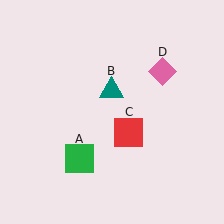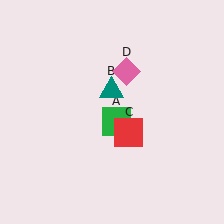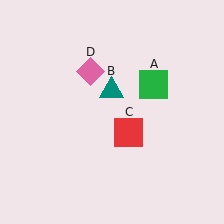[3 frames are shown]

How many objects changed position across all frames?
2 objects changed position: green square (object A), pink diamond (object D).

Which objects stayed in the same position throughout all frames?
Teal triangle (object B) and red square (object C) remained stationary.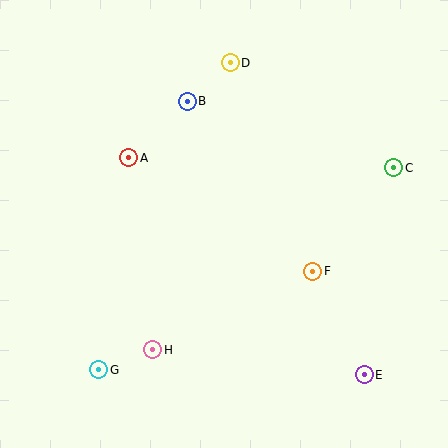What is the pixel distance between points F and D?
The distance between F and D is 224 pixels.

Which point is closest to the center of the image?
Point F at (313, 271) is closest to the center.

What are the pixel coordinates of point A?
Point A is at (129, 158).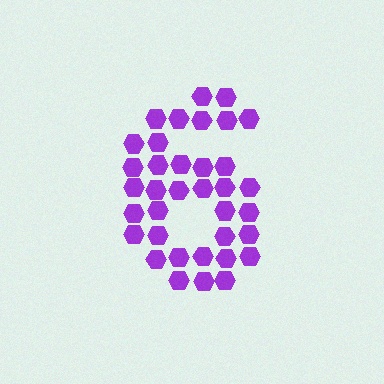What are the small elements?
The small elements are hexagons.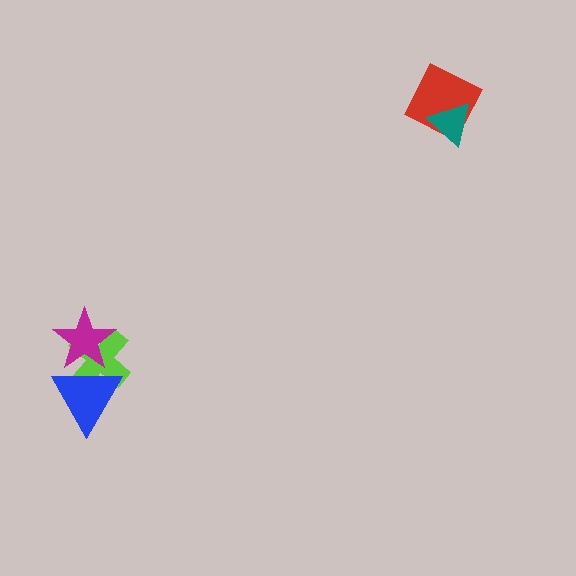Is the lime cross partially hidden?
Yes, it is partially covered by another shape.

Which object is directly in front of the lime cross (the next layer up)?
The magenta star is directly in front of the lime cross.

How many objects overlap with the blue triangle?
2 objects overlap with the blue triangle.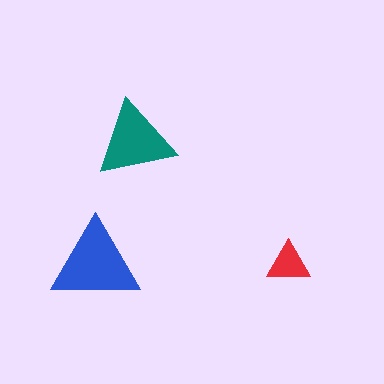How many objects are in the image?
There are 3 objects in the image.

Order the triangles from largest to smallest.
the blue one, the teal one, the red one.